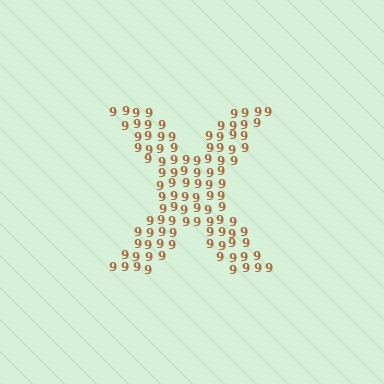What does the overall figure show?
The overall figure shows the letter X.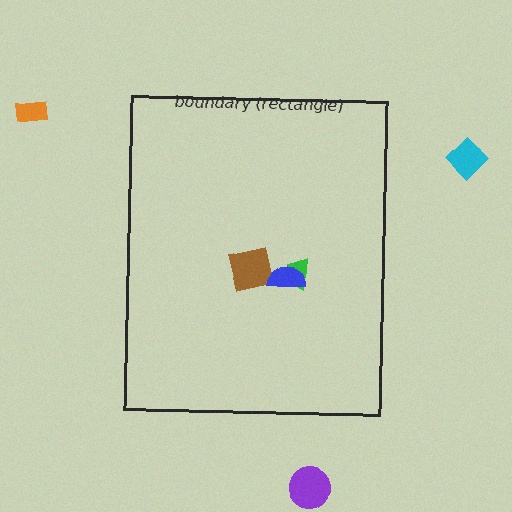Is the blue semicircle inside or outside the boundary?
Inside.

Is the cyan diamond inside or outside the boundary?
Outside.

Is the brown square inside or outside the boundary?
Inside.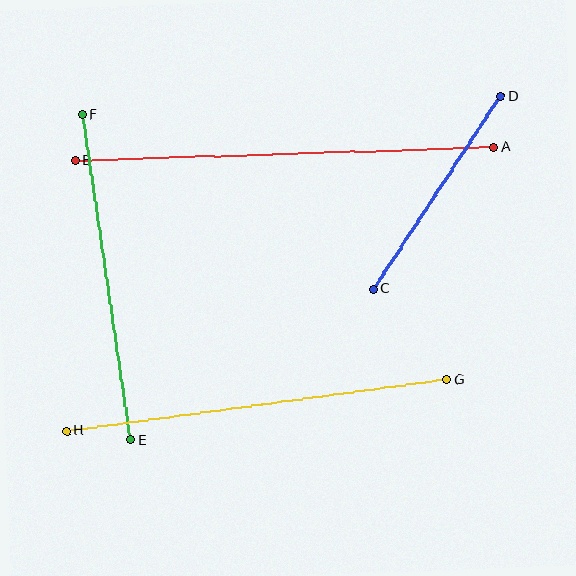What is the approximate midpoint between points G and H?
The midpoint is at approximately (256, 405) pixels.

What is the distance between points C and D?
The distance is approximately 231 pixels.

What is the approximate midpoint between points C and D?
The midpoint is at approximately (437, 193) pixels.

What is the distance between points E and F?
The distance is approximately 329 pixels.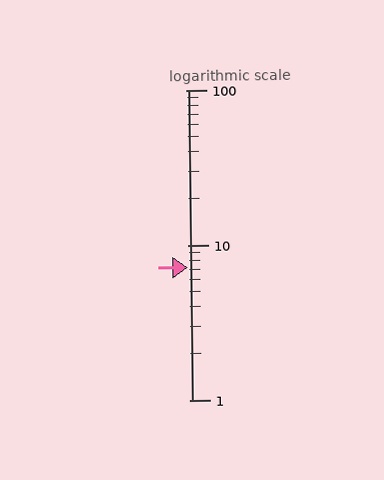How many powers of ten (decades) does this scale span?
The scale spans 2 decades, from 1 to 100.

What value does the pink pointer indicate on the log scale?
The pointer indicates approximately 7.2.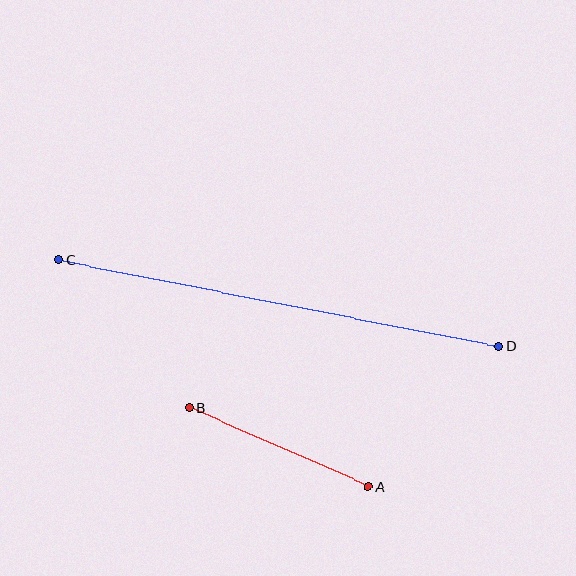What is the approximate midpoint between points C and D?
The midpoint is at approximately (279, 303) pixels.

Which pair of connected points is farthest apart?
Points C and D are farthest apart.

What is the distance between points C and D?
The distance is approximately 448 pixels.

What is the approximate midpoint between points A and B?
The midpoint is at approximately (279, 447) pixels.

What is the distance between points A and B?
The distance is approximately 195 pixels.